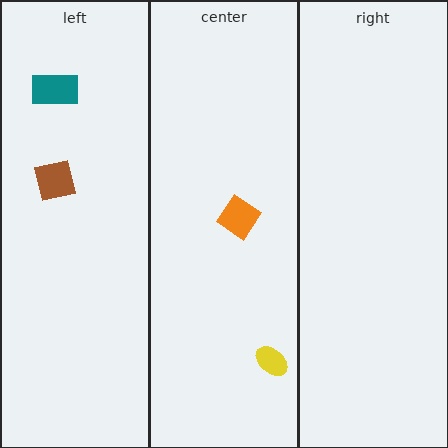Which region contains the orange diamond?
The center region.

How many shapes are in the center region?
2.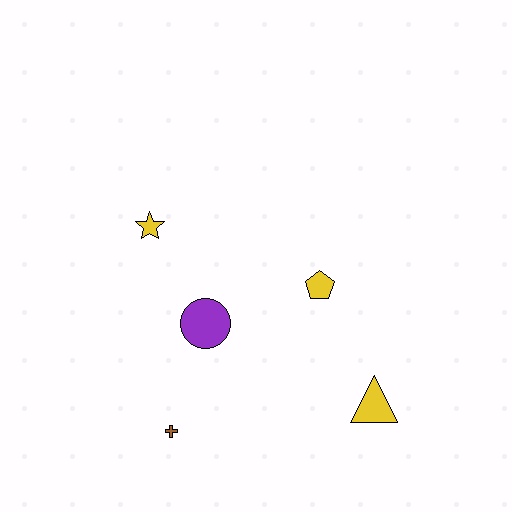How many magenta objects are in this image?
There are no magenta objects.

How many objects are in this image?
There are 5 objects.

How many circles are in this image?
There is 1 circle.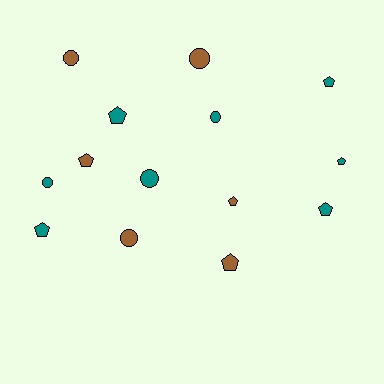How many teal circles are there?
There are 3 teal circles.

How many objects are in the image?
There are 14 objects.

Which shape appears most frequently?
Pentagon, with 8 objects.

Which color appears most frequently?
Teal, with 8 objects.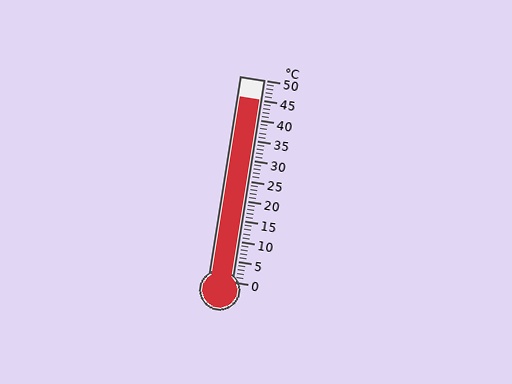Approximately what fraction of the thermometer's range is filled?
The thermometer is filled to approximately 90% of its range.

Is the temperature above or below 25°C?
The temperature is above 25°C.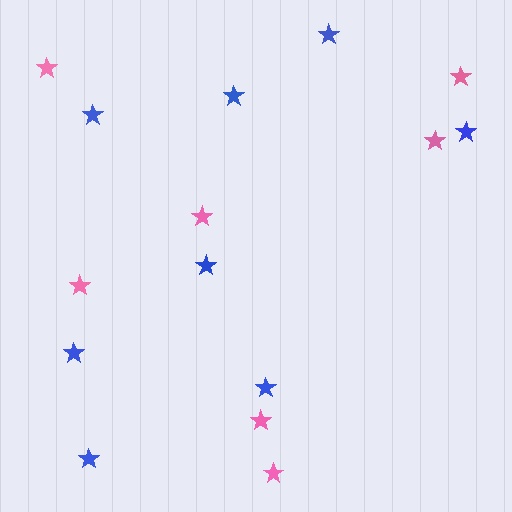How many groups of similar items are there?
There are 2 groups: one group of blue stars (8) and one group of pink stars (7).